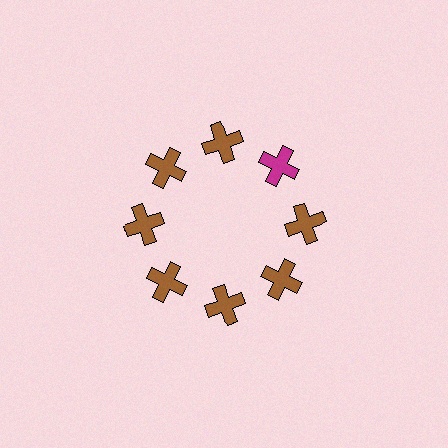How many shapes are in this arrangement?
There are 8 shapes arranged in a ring pattern.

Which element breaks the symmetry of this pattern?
The magenta cross at roughly the 2 o'clock position breaks the symmetry. All other shapes are brown crosses.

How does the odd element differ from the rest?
It has a different color: magenta instead of brown.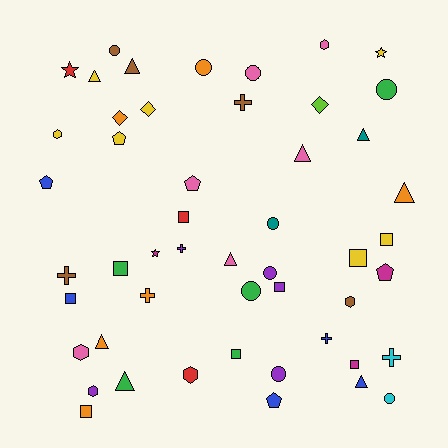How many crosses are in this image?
There are 6 crosses.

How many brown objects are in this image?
There are 5 brown objects.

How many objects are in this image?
There are 50 objects.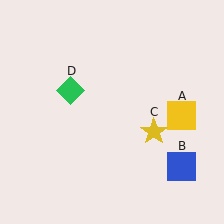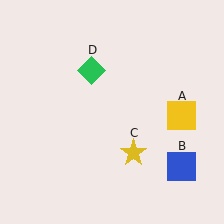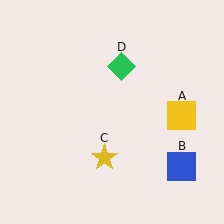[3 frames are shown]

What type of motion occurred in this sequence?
The yellow star (object C), green diamond (object D) rotated clockwise around the center of the scene.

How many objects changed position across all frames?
2 objects changed position: yellow star (object C), green diamond (object D).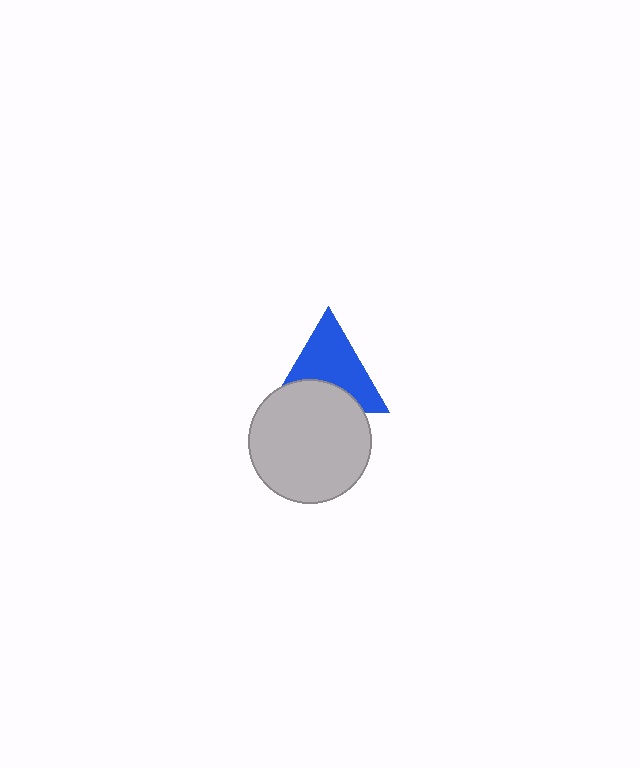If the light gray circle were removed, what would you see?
You would see the complete blue triangle.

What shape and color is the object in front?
The object in front is a light gray circle.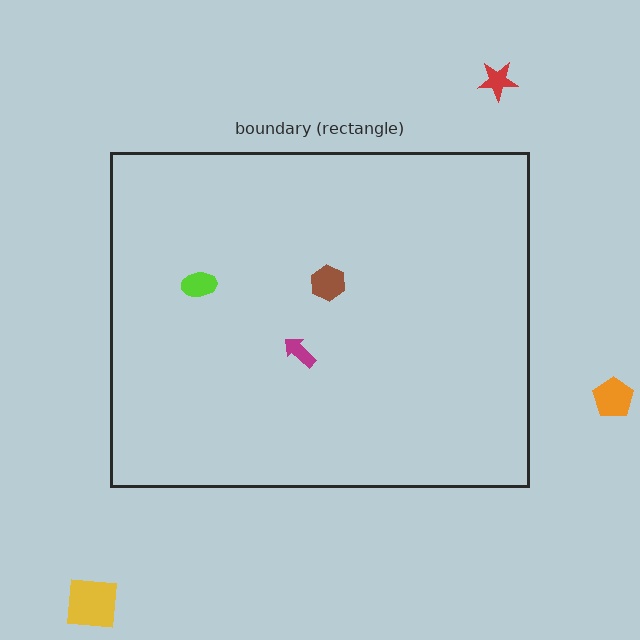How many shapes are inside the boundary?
3 inside, 3 outside.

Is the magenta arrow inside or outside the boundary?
Inside.